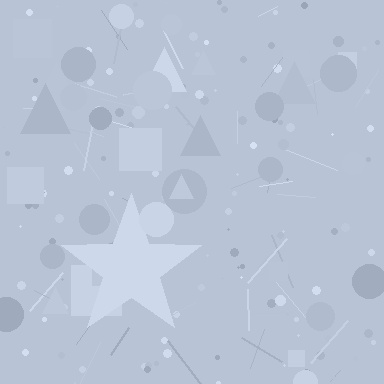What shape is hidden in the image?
A star is hidden in the image.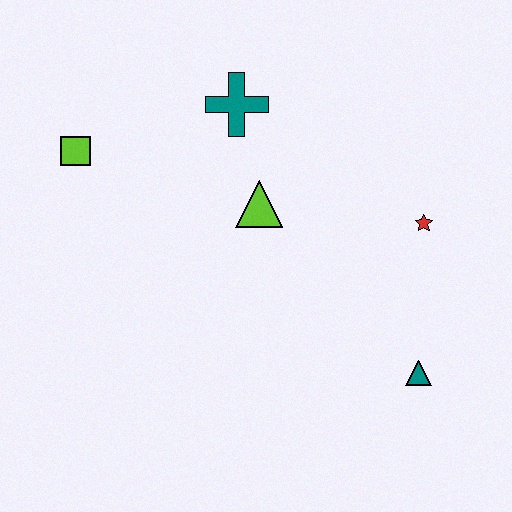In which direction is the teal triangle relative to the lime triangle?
The teal triangle is below the lime triangle.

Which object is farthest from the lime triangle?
The teal triangle is farthest from the lime triangle.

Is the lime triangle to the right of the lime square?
Yes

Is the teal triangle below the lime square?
Yes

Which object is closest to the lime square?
The teal cross is closest to the lime square.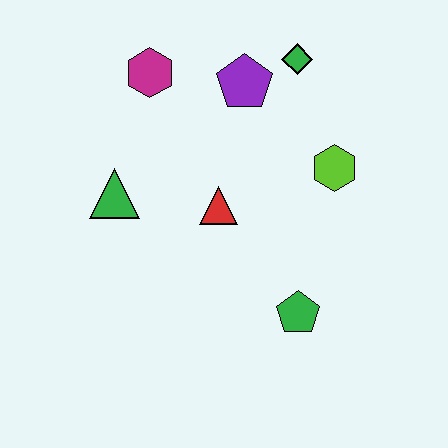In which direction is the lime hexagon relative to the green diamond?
The lime hexagon is below the green diamond.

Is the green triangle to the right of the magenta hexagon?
No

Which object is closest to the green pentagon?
The red triangle is closest to the green pentagon.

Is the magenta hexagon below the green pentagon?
No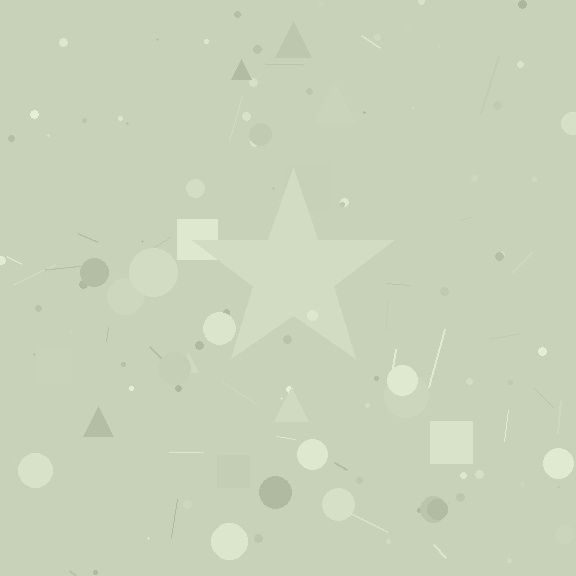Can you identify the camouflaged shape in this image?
The camouflaged shape is a star.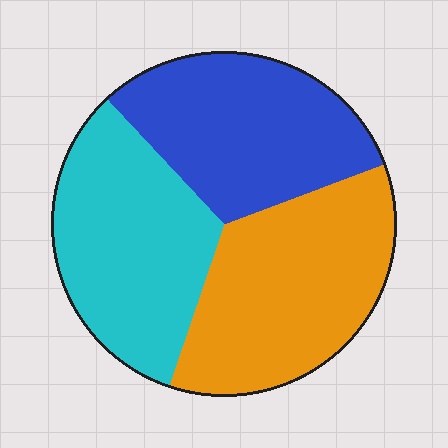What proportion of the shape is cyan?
Cyan takes up about one third (1/3) of the shape.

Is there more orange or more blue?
Orange.